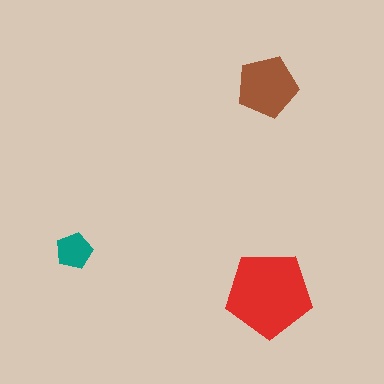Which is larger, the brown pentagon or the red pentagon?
The red one.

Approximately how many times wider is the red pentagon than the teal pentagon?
About 2.5 times wider.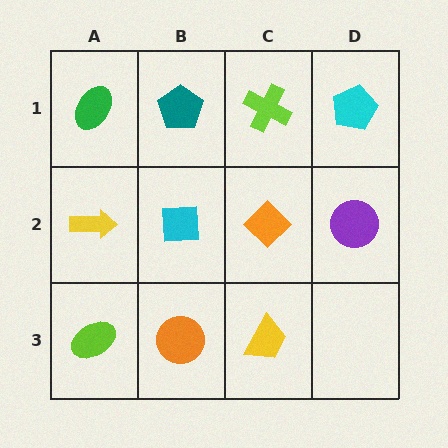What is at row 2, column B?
A cyan square.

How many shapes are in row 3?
3 shapes.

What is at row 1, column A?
A green ellipse.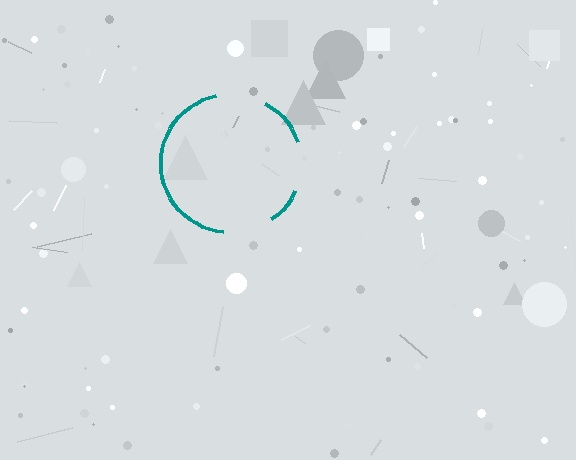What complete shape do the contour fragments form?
The contour fragments form a circle.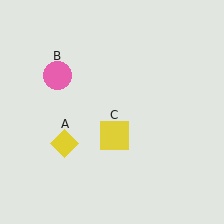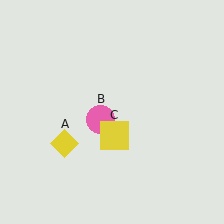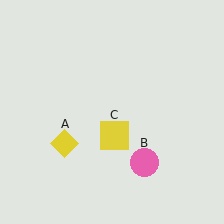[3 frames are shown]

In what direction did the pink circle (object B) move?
The pink circle (object B) moved down and to the right.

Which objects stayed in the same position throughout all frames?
Yellow diamond (object A) and yellow square (object C) remained stationary.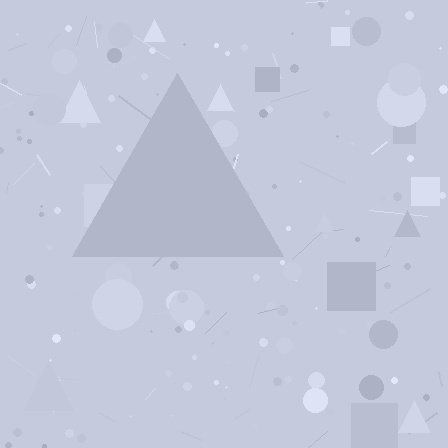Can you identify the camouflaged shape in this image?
The camouflaged shape is a triangle.